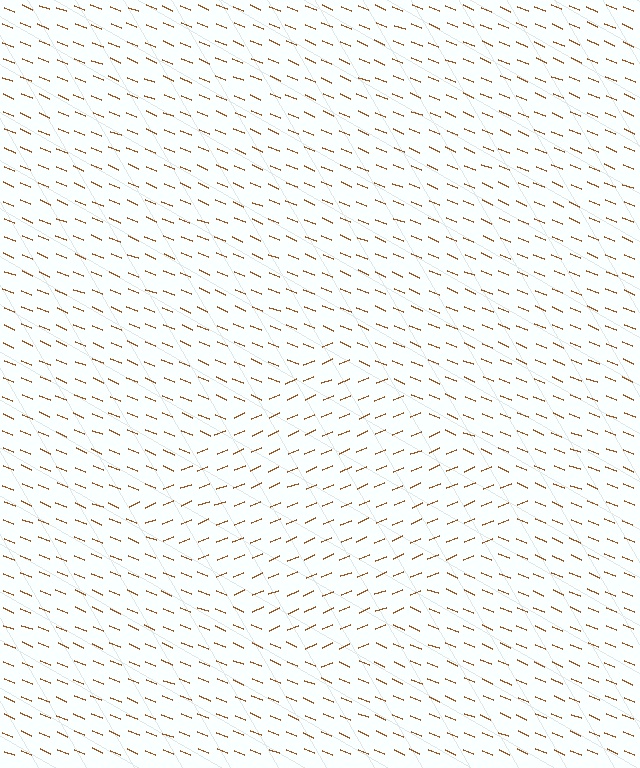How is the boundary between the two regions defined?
The boundary is defined purely by a change in line orientation (approximately 45 degrees difference). All lines are the same color and thickness.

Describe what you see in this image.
The image is filled with small brown line segments. A diamond region in the image has lines oriented differently from the surrounding lines, creating a visible texture boundary.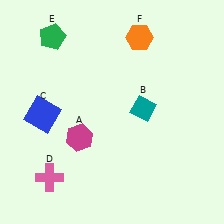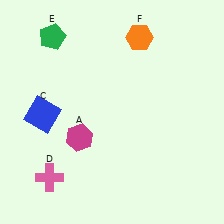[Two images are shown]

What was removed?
The teal diamond (B) was removed in Image 2.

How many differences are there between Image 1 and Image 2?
There is 1 difference between the two images.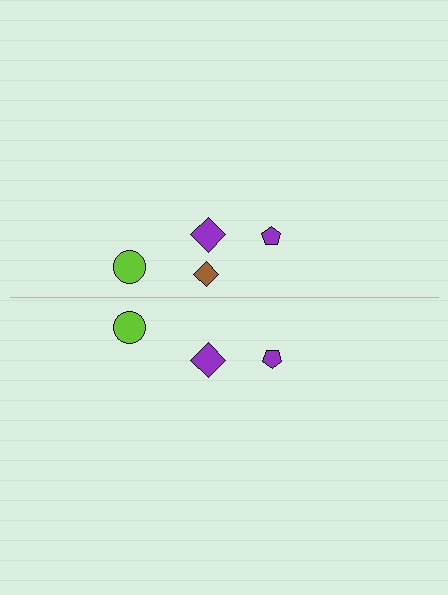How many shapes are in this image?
There are 7 shapes in this image.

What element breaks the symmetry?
A brown diamond is missing from the bottom side.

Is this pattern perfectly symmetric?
No, the pattern is not perfectly symmetric. A brown diamond is missing from the bottom side.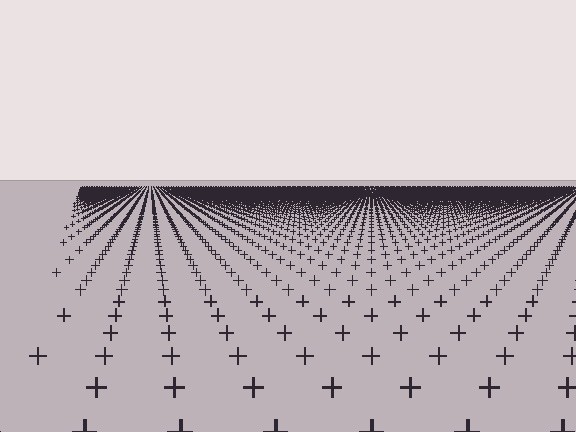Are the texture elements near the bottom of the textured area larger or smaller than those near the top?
Larger. Near the bottom, elements are closer to the viewer and appear at a bigger on-screen size.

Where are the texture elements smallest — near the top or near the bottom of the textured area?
Near the top.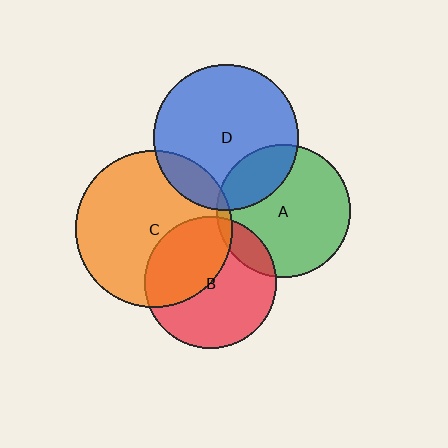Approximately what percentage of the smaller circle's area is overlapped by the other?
Approximately 15%.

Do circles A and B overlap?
Yes.